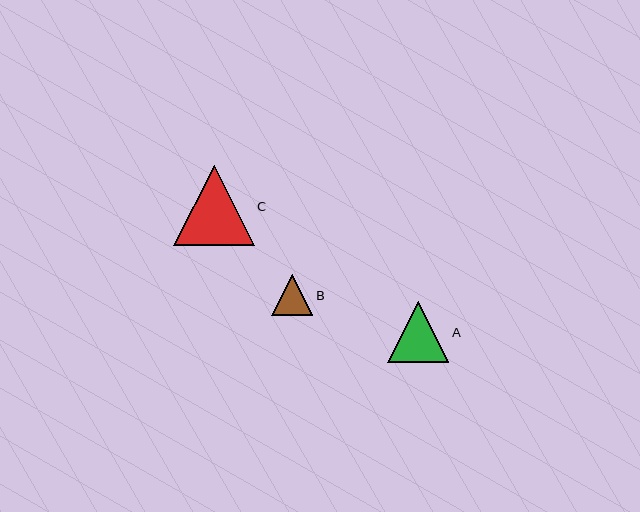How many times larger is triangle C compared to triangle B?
Triangle C is approximately 2.0 times the size of triangle B.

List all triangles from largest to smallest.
From largest to smallest: C, A, B.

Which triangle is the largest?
Triangle C is the largest with a size of approximately 80 pixels.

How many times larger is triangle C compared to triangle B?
Triangle C is approximately 2.0 times the size of triangle B.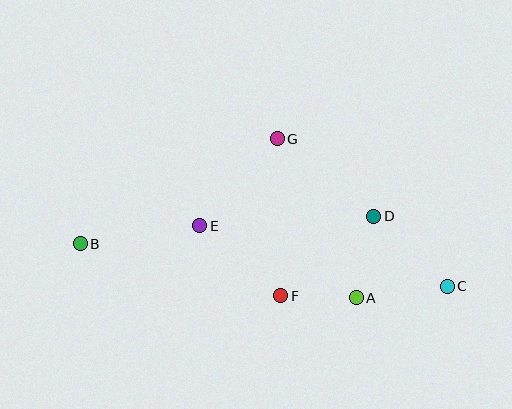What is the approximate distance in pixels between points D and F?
The distance between D and F is approximately 122 pixels.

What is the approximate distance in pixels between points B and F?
The distance between B and F is approximately 207 pixels.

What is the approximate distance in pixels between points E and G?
The distance between E and G is approximately 117 pixels.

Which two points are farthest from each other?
Points B and C are farthest from each other.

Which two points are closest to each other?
Points A and F are closest to each other.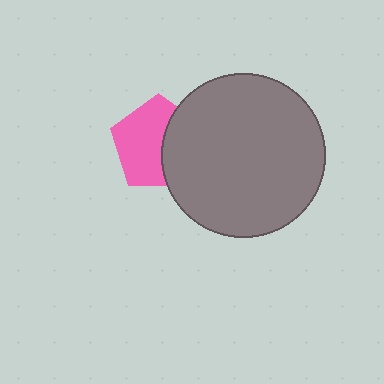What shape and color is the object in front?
The object in front is a gray circle.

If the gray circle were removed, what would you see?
You would see the complete pink pentagon.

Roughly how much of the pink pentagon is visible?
About half of it is visible (roughly 60%).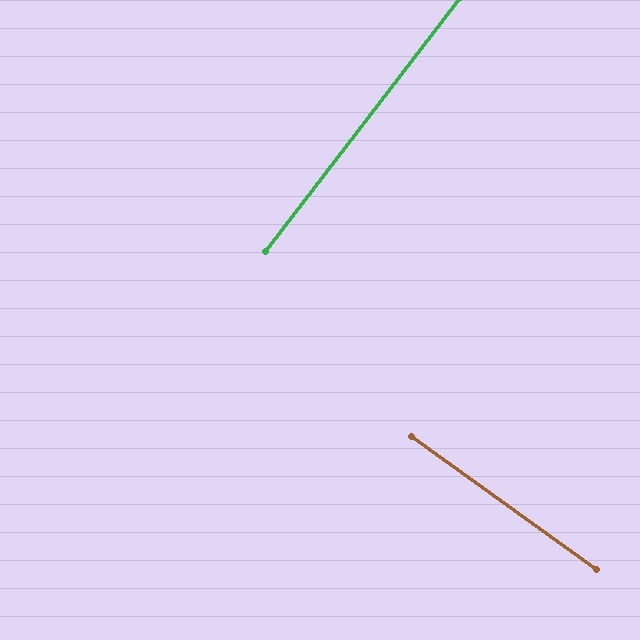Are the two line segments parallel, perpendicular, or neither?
Perpendicular — they meet at approximately 88°.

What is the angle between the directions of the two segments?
Approximately 88 degrees.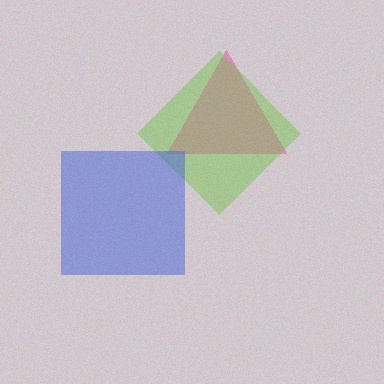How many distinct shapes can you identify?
There are 3 distinct shapes: a pink triangle, a lime diamond, a blue square.